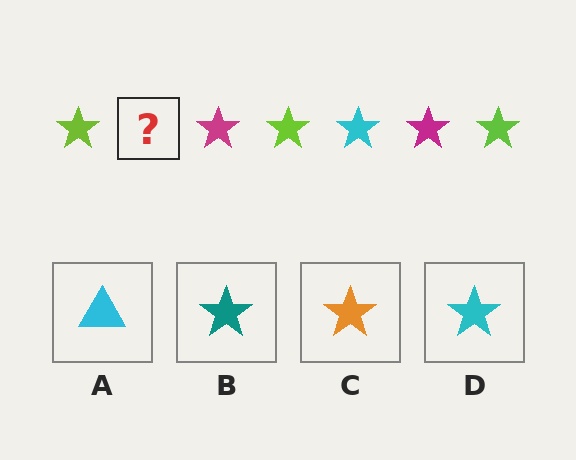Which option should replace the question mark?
Option D.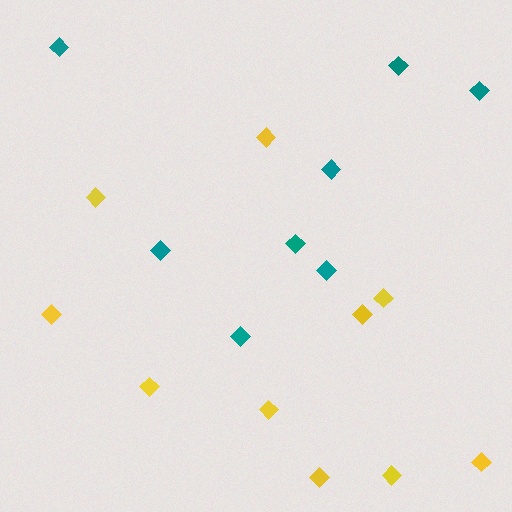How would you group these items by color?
There are 2 groups: one group of teal diamonds (8) and one group of yellow diamonds (10).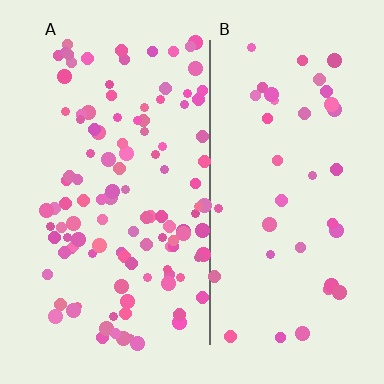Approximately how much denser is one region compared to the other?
Approximately 2.9× — region A over region B.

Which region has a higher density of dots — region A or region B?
A (the left).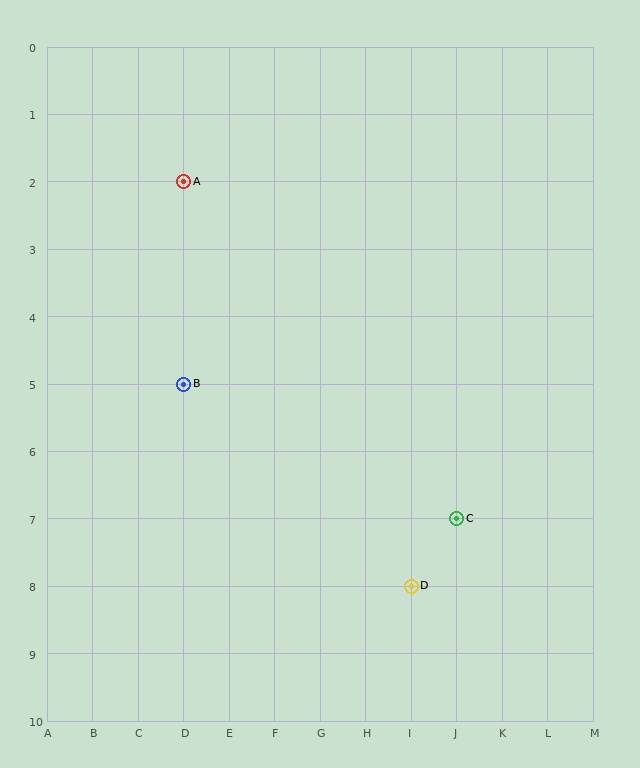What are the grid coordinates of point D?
Point D is at grid coordinates (I, 8).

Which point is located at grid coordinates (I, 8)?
Point D is at (I, 8).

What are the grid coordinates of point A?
Point A is at grid coordinates (D, 2).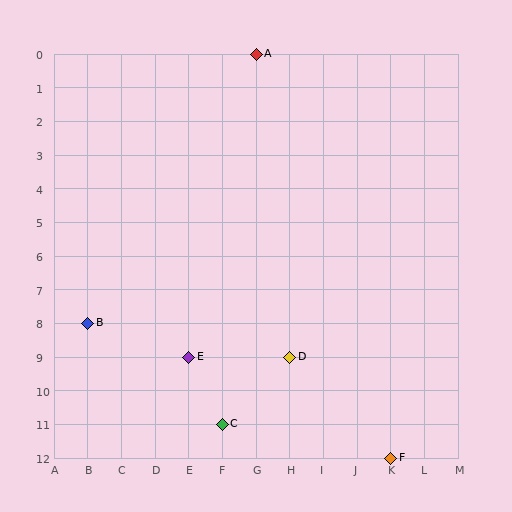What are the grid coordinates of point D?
Point D is at grid coordinates (H, 9).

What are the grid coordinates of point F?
Point F is at grid coordinates (K, 12).